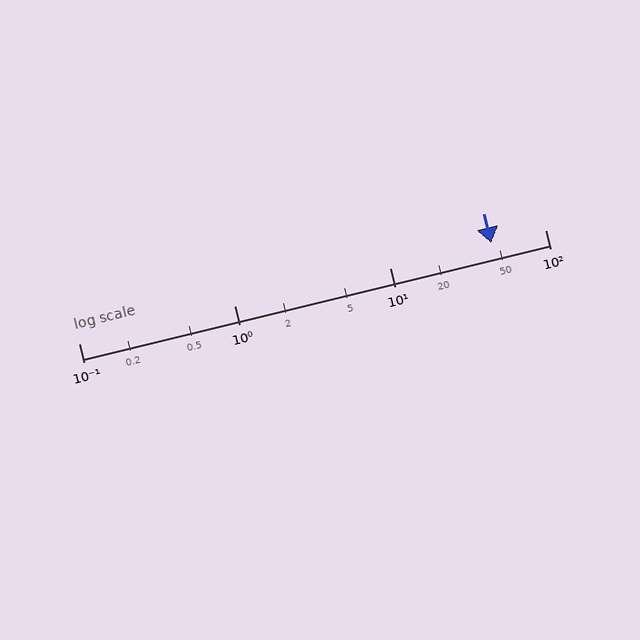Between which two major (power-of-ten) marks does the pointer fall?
The pointer is between 10 and 100.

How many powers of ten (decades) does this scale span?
The scale spans 3 decades, from 0.1 to 100.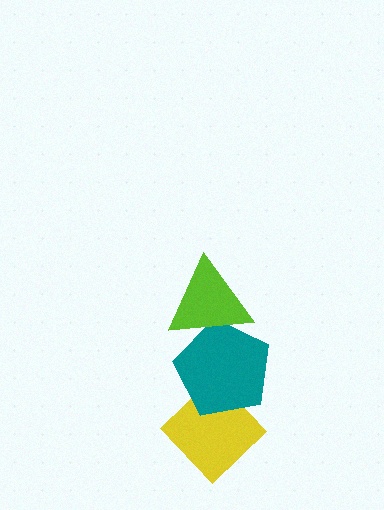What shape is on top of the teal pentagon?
The lime triangle is on top of the teal pentagon.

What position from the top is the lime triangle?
The lime triangle is 1st from the top.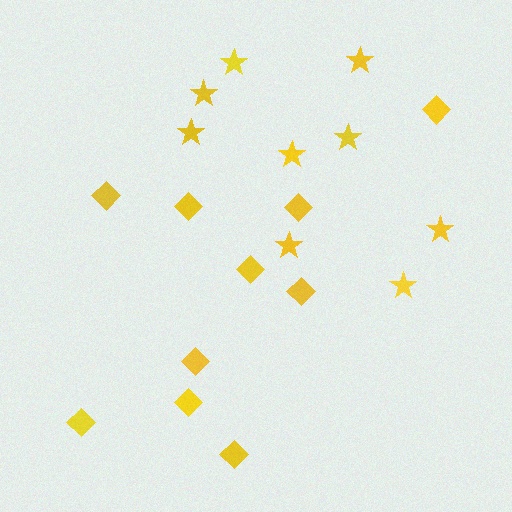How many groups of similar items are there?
There are 2 groups: one group of diamonds (10) and one group of stars (9).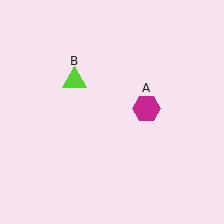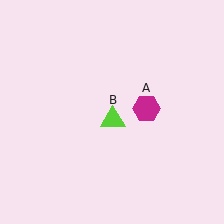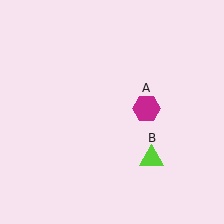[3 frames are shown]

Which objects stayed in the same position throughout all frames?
Magenta hexagon (object A) remained stationary.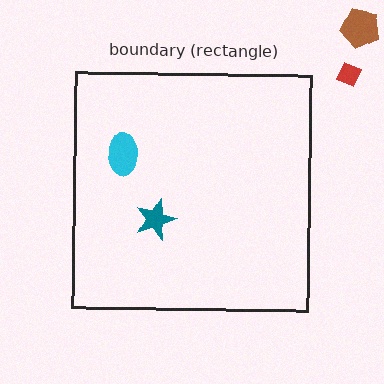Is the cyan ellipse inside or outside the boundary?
Inside.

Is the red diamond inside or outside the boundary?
Outside.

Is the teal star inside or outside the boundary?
Inside.